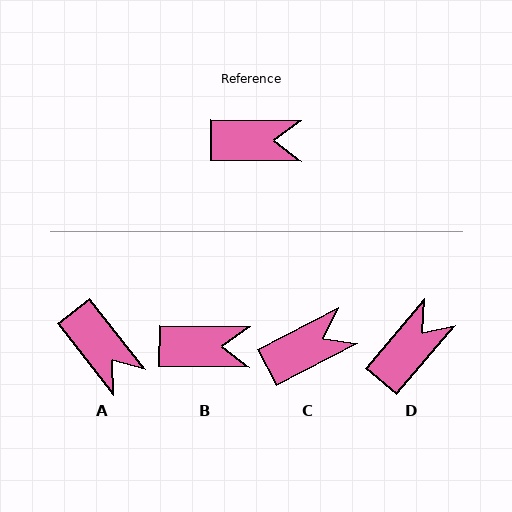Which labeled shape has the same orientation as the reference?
B.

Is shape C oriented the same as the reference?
No, it is off by about 28 degrees.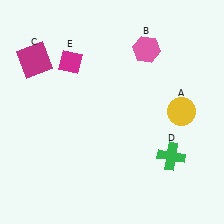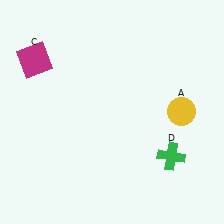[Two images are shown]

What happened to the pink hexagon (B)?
The pink hexagon (B) was removed in Image 2. It was in the top-right area of Image 1.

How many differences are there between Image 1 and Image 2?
There are 2 differences between the two images.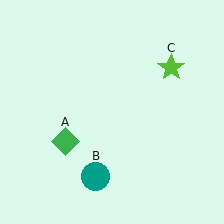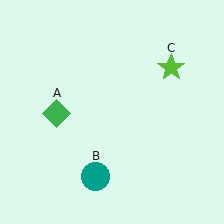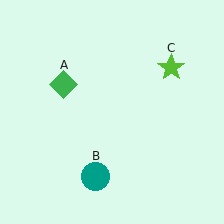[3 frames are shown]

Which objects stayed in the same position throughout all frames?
Teal circle (object B) and lime star (object C) remained stationary.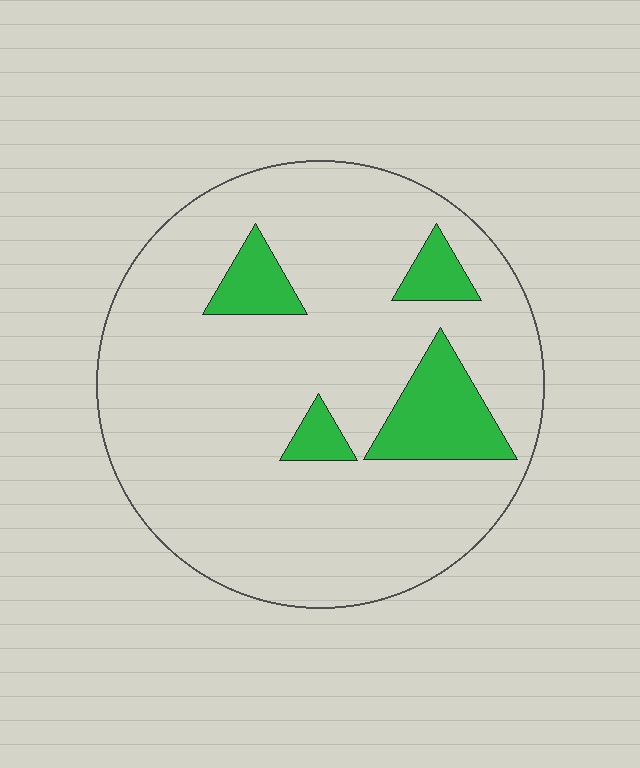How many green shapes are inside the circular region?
4.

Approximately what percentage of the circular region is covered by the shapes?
Approximately 15%.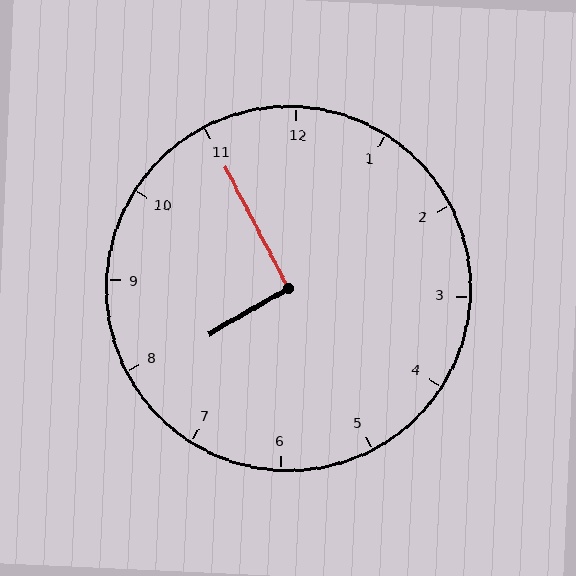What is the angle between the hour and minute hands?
Approximately 92 degrees.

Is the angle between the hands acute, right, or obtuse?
It is right.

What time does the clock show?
7:55.